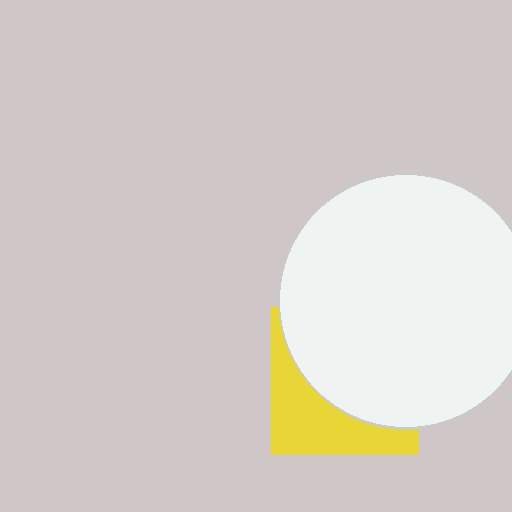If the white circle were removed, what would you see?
You would see the complete yellow square.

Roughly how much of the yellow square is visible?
A small part of it is visible (roughly 37%).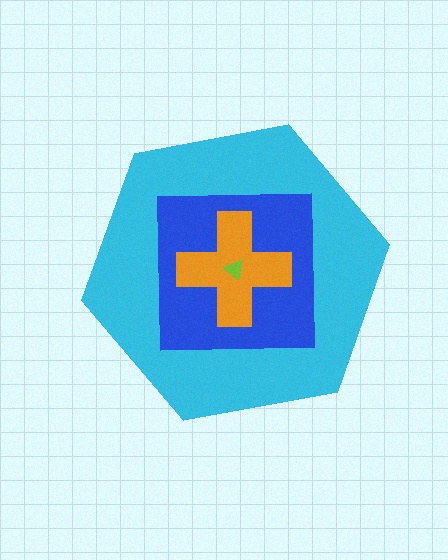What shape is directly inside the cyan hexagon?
The blue square.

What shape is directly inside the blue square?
The orange cross.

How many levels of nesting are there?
4.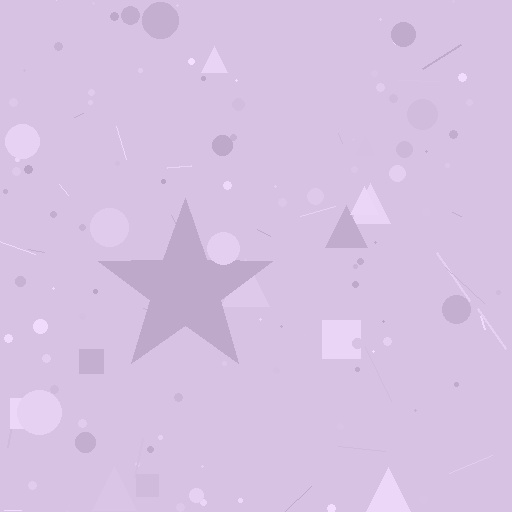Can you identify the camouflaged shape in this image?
The camouflaged shape is a star.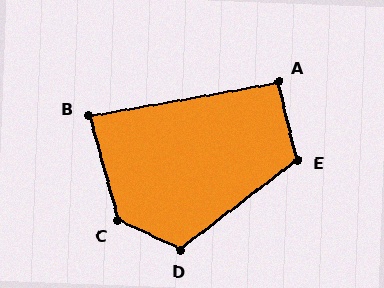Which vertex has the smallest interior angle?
B, at approximately 85 degrees.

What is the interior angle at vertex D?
Approximately 117 degrees (obtuse).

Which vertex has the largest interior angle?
C, at approximately 130 degrees.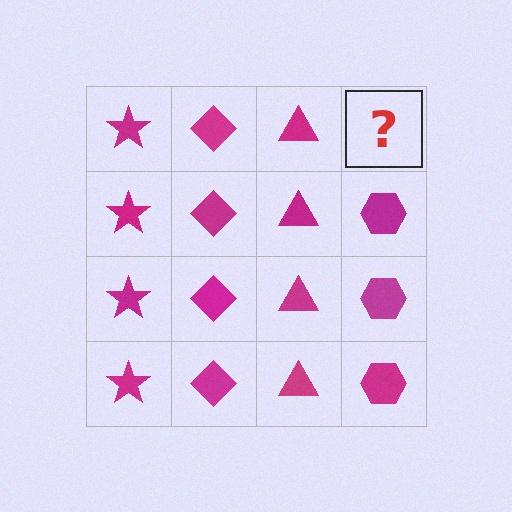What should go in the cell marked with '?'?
The missing cell should contain a magenta hexagon.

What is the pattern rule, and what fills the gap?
The rule is that each column has a consistent shape. The gap should be filled with a magenta hexagon.